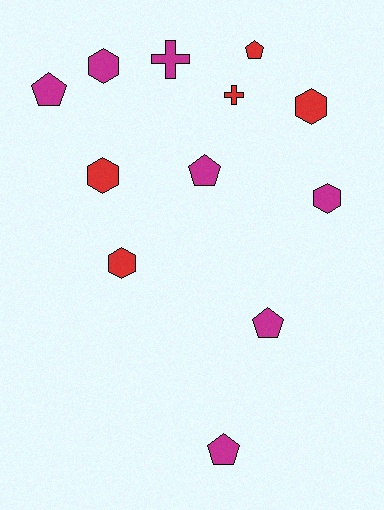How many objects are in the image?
There are 12 objects.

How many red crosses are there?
There is 1 red cross.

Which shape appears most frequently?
Hexagon, with 5 objects.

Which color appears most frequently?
Magenta, with 7 objects.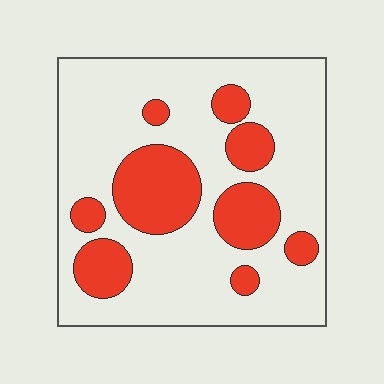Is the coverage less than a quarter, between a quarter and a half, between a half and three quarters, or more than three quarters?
Between a quarter and a half.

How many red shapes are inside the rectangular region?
9.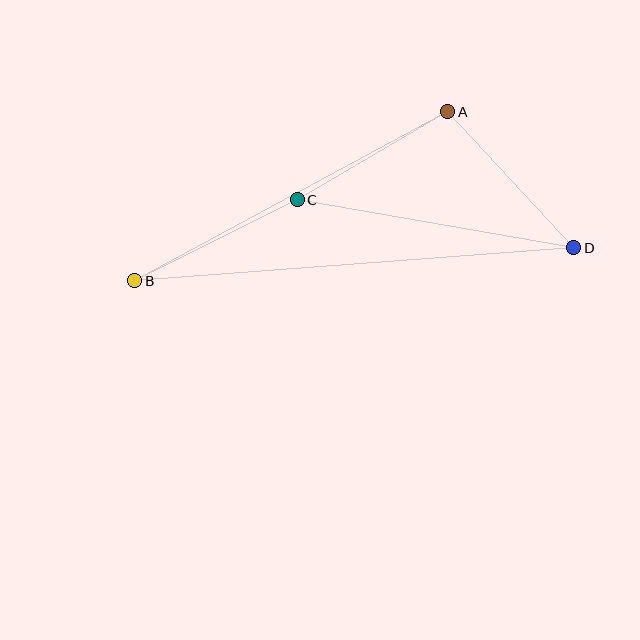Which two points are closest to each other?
Points A and C are closest to each other.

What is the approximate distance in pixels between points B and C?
The distance between B and C is approximately 182 pixels.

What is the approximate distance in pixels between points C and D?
The distance between C and D is approximately 281 pixels.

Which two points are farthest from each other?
Points B and D are farthest from each other.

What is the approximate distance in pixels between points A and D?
The distance between A and D is approximately 185 pixels.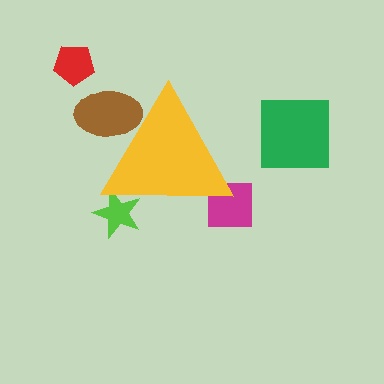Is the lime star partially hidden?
Yes, the lime star is partially hidden behind the yellow triangle.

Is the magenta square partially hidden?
Yes, the magenta square is partially hidden behind the yellow triangle.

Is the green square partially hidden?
No, the green square is fully visible.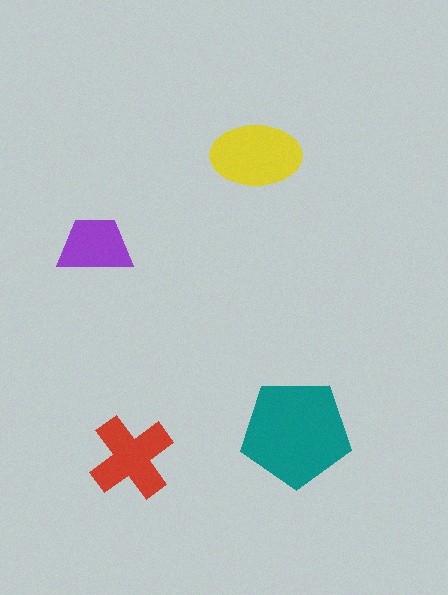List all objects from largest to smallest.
The teal pentagon, the yellow ellipse, the red cross, the purple trapezoid.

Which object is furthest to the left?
The purple trapezoid is leftmost.